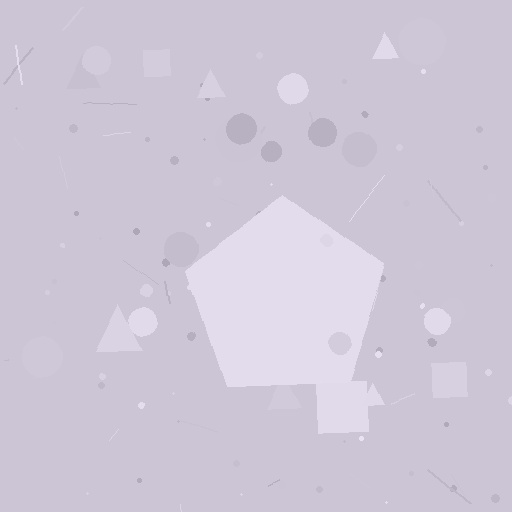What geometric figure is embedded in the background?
A pentagon is embedded in the background.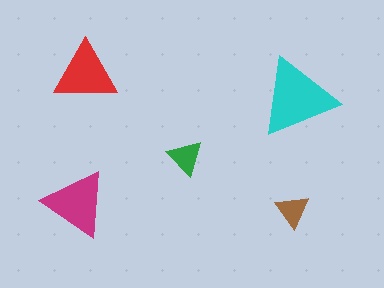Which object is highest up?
The red triangle is topmost.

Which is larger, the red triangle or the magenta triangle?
The magenta one.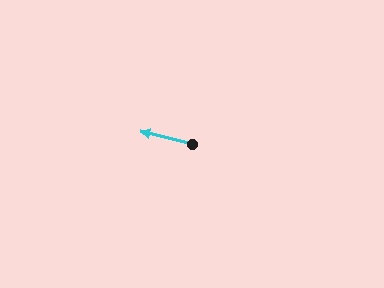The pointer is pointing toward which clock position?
Roughly 9 o'clock.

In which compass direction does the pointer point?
West.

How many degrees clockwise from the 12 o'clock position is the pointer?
Approximately 284 degrees.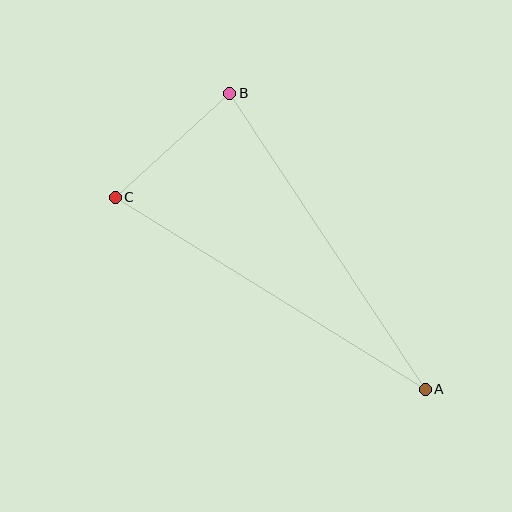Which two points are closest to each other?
Points B and C are closest to each other.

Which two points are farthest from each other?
Points A and C are farthest from each other.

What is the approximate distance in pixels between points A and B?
The distance between A and B is approximately 355 pixels.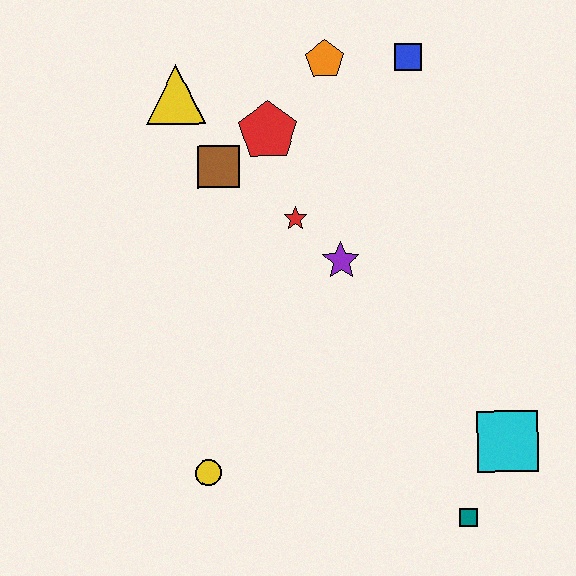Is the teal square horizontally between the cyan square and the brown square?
Yes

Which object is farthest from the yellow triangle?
The teal square is farthest from the yellow triangle.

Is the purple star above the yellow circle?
Yes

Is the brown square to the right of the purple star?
No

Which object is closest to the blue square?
The orange pentagon is closest to the blue square.